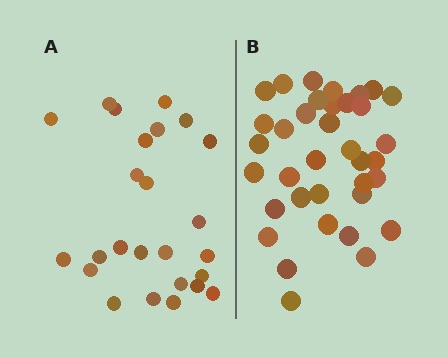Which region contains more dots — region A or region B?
Region B (the right region) has more dots.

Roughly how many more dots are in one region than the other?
Region B has roughly 12 or so more dots than region A.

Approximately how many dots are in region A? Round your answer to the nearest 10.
About 20 dots. (The exact count is 25, which rounds to 20.)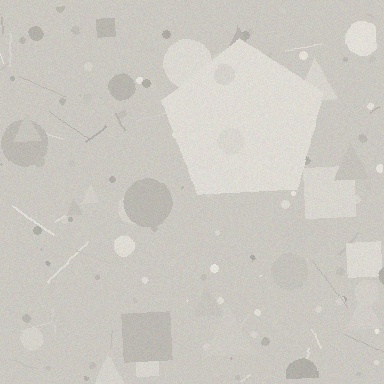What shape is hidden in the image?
A pentagon is hidden in the image.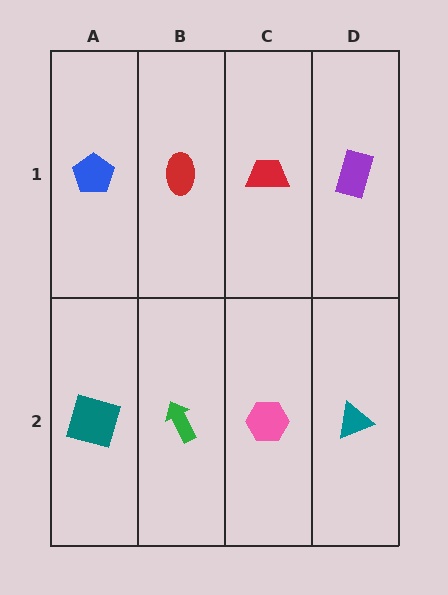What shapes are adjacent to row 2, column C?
A red trapezoid (row 1, column C), a green arrow (row 2, column B), a teal triangle (row 2, column D).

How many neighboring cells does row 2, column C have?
3.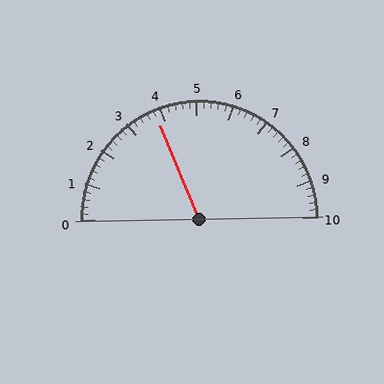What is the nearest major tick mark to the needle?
The nearest major tick mark is 4.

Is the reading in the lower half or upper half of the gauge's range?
The reading is in the lower half of the range (0 to 10).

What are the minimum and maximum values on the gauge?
The gauge ranges from 0 to 10.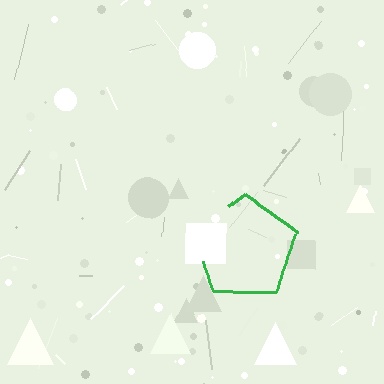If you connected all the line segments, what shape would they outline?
They would outline a pentagon.